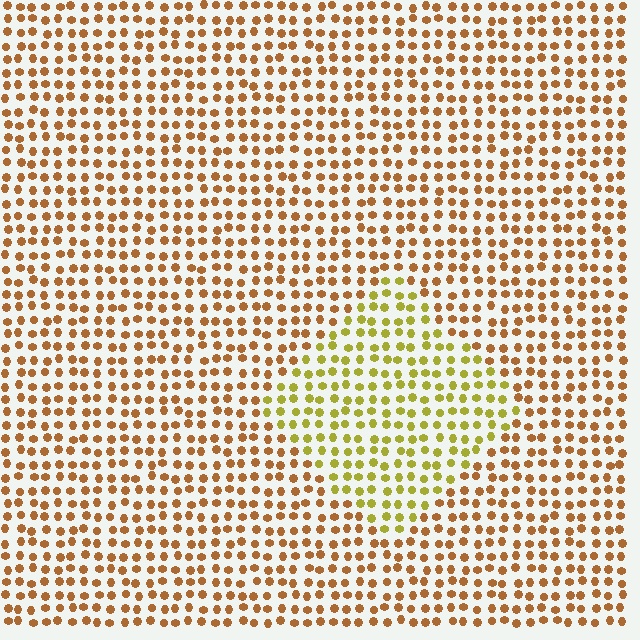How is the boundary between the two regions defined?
The boundary is defined purely by a slight shift in hue (about 36 degrees). Spacing, size, and orientation are identical on both sides.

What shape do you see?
I see a diamond.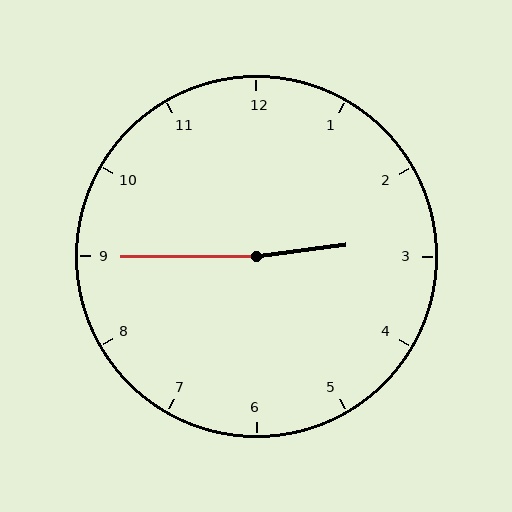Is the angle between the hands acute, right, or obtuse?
It is obtuse.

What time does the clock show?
2:45.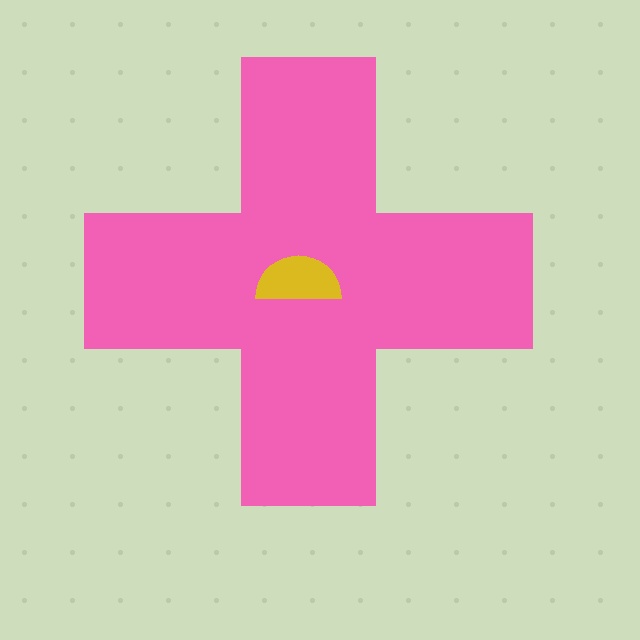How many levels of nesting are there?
2.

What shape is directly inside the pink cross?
The yellow semicircle.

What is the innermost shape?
The yellow semicircle.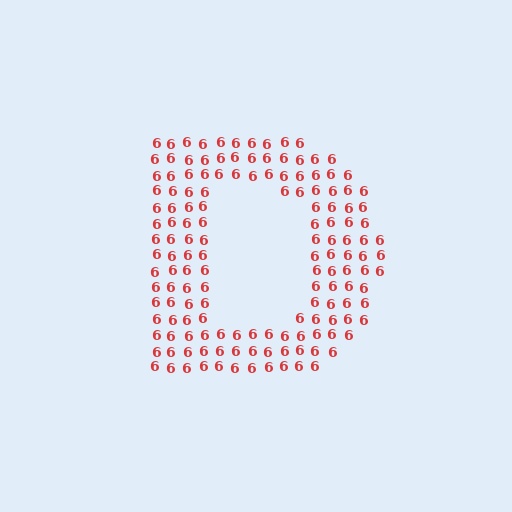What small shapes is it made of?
It is made of small digit 6's.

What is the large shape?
The large shape is the letter D.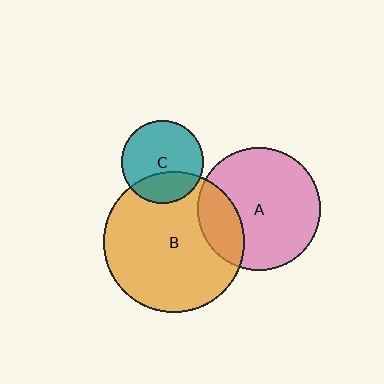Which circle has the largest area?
Circle B (orange).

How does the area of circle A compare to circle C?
Approximately 2.2 times.